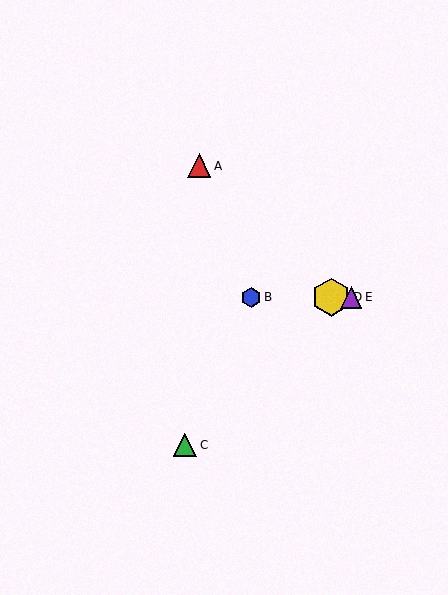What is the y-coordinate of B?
Object B is at y≈297.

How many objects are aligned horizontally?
3 objects (B, D, E) are aligned horizontally.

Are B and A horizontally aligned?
No, B is at y≈297 and A is at y≈166.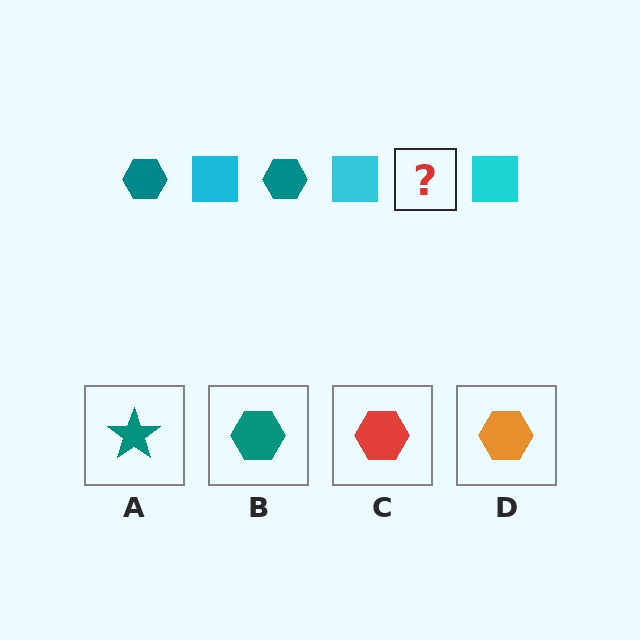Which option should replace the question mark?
Option B.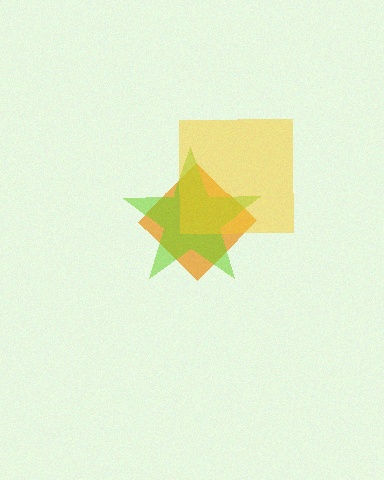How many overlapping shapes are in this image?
There are 3 overlapping shapes in the image.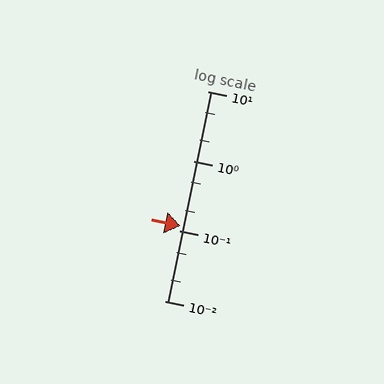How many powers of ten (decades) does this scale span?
The scale spans 3 decades, from 0.01 to 10.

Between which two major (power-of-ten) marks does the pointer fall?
The pointer is between 0.1 and 1.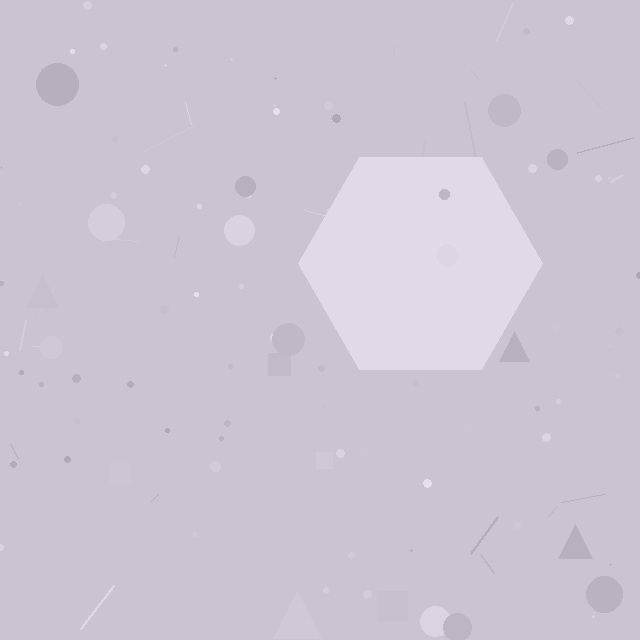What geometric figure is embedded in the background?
A hexagon is embedded in the background.